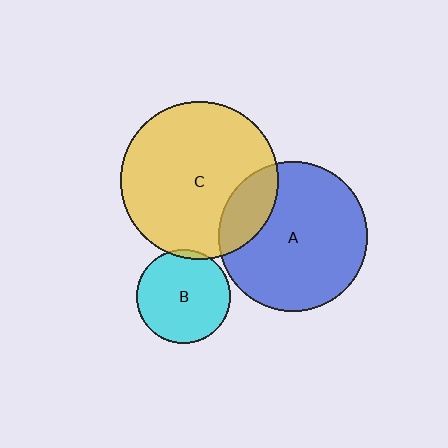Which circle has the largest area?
Circle C (yellow).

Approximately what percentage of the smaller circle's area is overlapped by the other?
Approximately 20%.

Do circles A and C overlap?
Yes.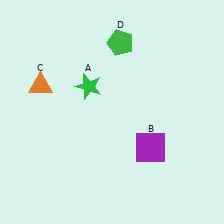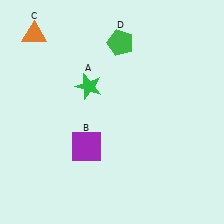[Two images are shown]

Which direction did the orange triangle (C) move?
The orange triangle (C) moved up.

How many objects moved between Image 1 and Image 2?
2 objects moved between the two images.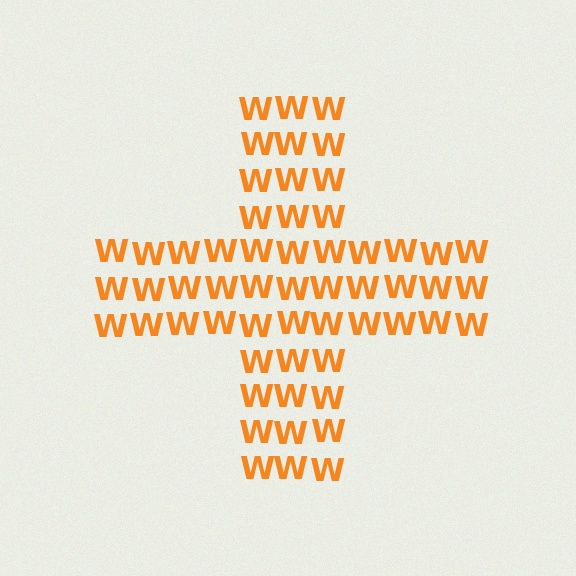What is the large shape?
The large shape is a cross.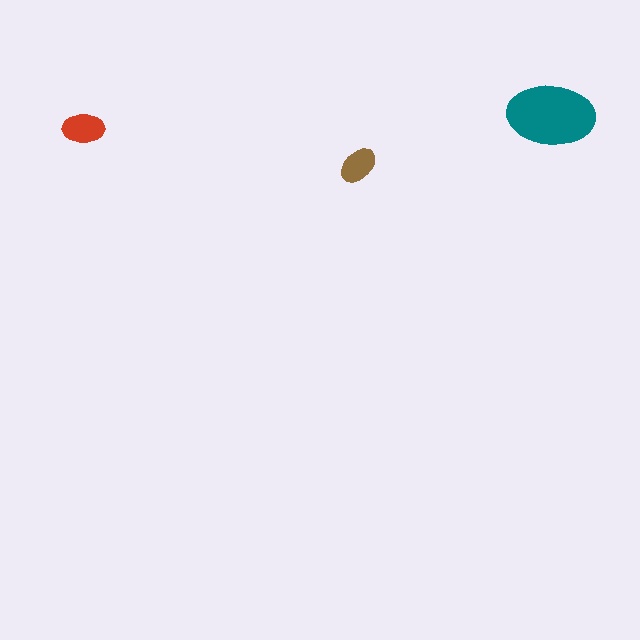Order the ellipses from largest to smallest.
the teal one, the red one, the brown one.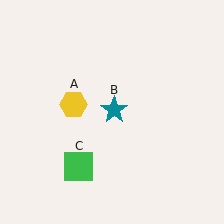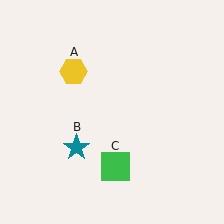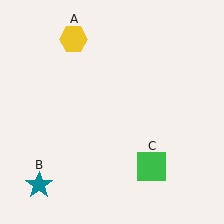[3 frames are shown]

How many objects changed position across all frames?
3 objects changed position: yellow hexagon (object A), teal star (object B), green square (object C).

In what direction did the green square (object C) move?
The green square (object C) moved right.